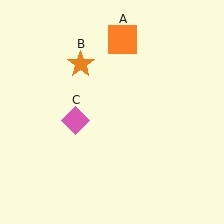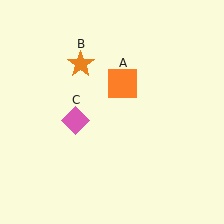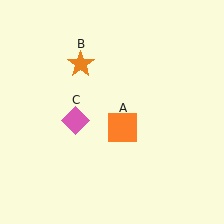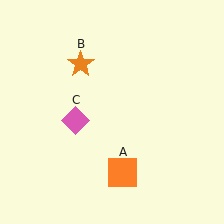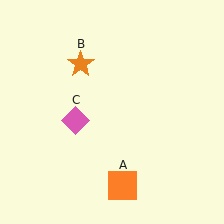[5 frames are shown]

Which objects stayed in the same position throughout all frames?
Orange star (object B) and pink diamond (object C) remained stationary.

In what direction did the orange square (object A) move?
The orange square (object A) moved down.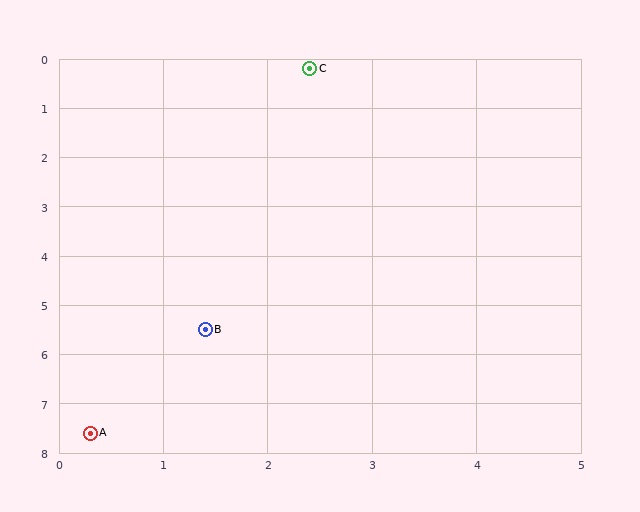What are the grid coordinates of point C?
Point C is at approximately (2.4, 0.2).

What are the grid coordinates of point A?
Point A is at approximately (0.3, 7.6).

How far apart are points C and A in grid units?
Points C and A are about 7.7 grid units apart.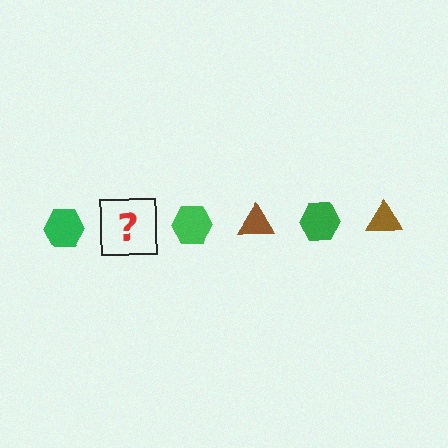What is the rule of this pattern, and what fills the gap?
The rule is that the pattern alternates between green hexagon and brown triangle. The gap should be filled with a brown triangle.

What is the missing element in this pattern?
The missing element is a brown triangle.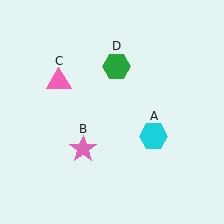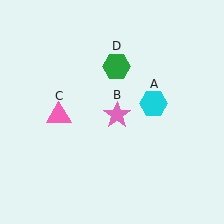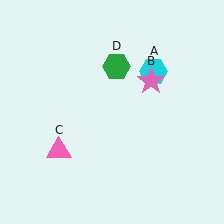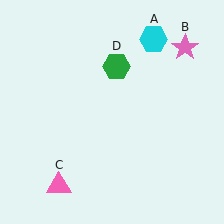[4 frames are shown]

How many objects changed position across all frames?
3 objects changed position: cyan hexagon (object A), pink star (object B), pink triangle (object C).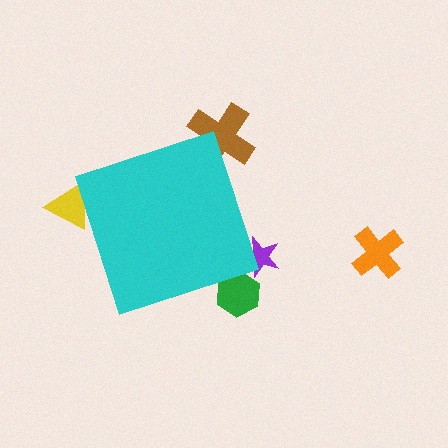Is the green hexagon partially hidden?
Yes, the green hexagon is partially hidden behind the cyan diamond.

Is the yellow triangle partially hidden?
Yes, the yellow triangle is partially hidden behind the cyan diamond.